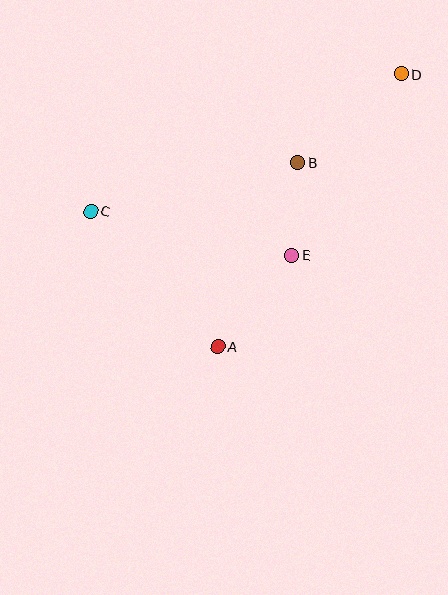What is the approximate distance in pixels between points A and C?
The distance between A and C is approximately 186 pixels.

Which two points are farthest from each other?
Points C and D are farthest from each other.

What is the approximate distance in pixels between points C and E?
The distance between C and E is approximately 206 pixels.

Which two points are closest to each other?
Points B and E are closest to each other.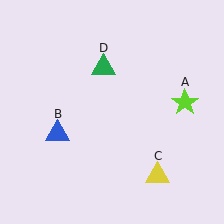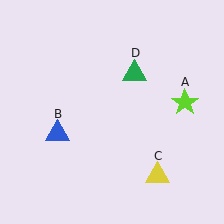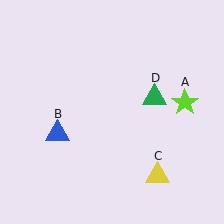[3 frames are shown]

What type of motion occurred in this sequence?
The green triangle (object D) rotated clockwise around the center of the scene.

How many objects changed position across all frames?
1 object changed position: green triangle (object D).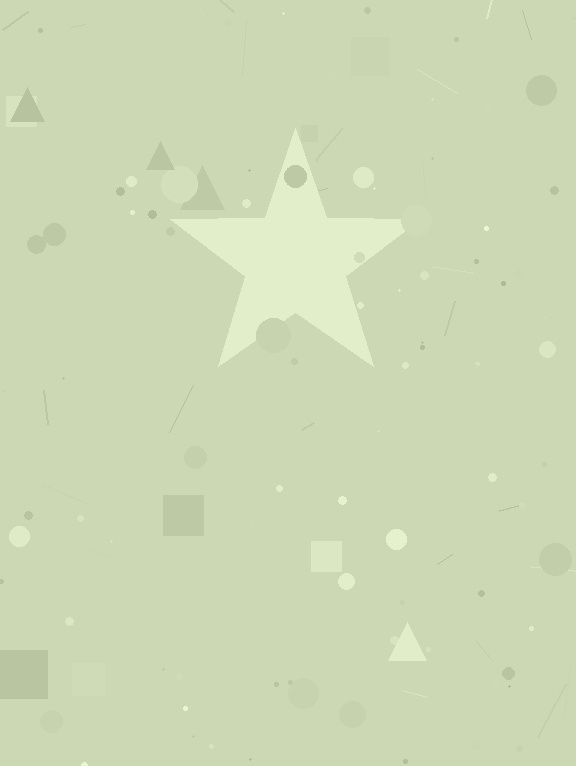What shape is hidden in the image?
A star is hidden in the image.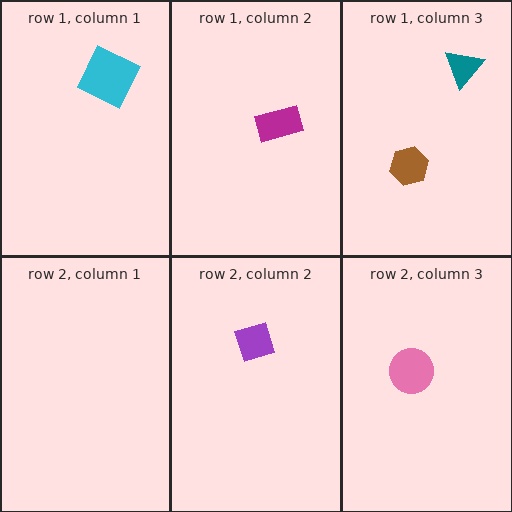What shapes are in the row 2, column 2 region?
The purple diamond.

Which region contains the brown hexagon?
The row 1, column 3 region.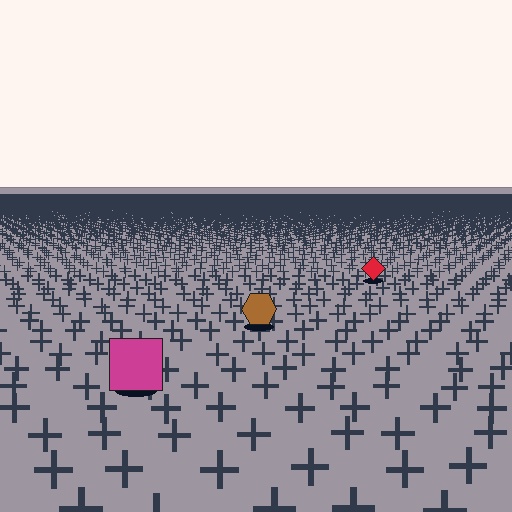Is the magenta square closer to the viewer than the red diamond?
Yes. The magenta square is closer — you can tell from the texture gradient: the ground texture is coarser near it.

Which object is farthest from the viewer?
The red diamond is farthest from the viewer. It appears smaller and the ground texture around it is denser.